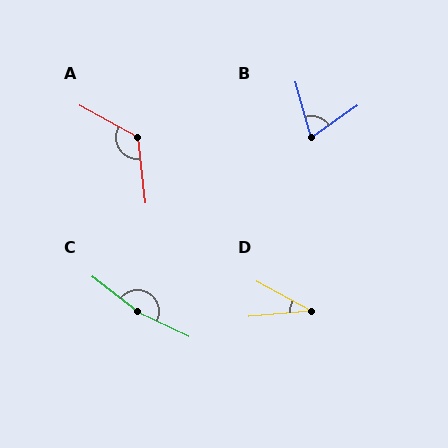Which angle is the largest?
C, at approximately 168 degrees.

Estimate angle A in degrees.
Approximately 125 degrees.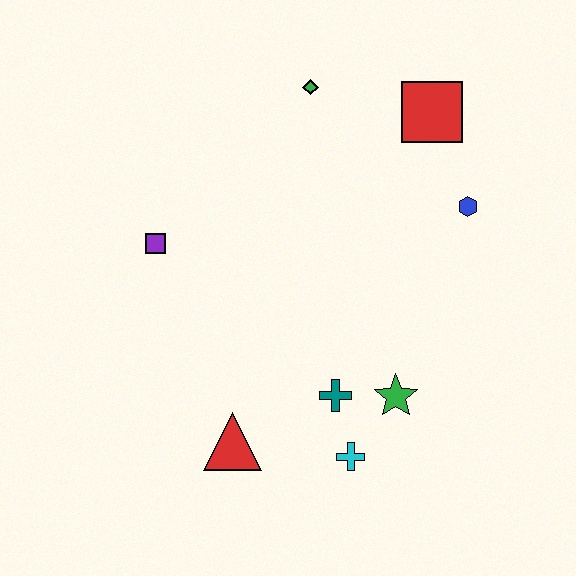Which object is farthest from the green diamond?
The cyan cross is farthest from the green diamond.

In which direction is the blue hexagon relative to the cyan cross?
The blue hexagon is above the cyan cross.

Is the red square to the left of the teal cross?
No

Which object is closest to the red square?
The blue hexagon is closest to the red square.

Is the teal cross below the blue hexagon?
Yes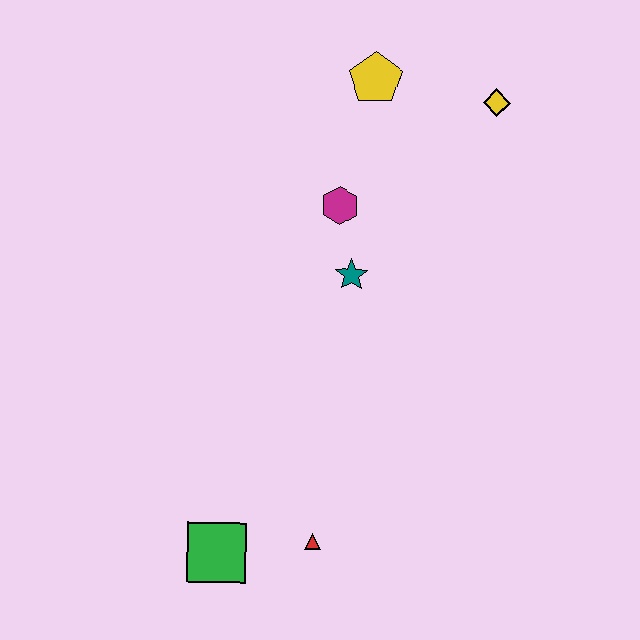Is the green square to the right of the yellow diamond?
No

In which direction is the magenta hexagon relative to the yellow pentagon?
The magenta hexagon is below the yellow pentagon.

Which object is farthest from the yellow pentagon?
The green square is farthest from the yellow pentagon.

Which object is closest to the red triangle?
The green square is closest to the red triangle.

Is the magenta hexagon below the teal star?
No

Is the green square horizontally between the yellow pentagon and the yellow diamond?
No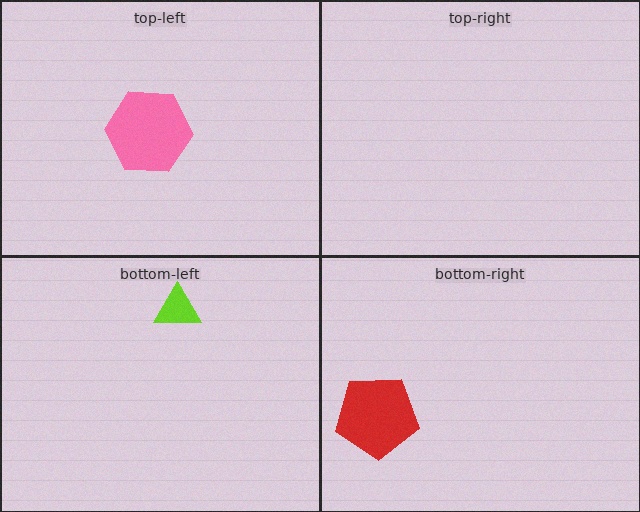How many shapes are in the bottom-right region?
1.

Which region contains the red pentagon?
The bottom-right region.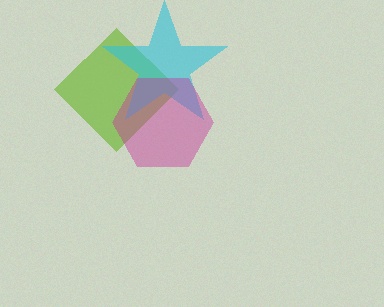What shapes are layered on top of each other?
The layered shapes are: a lime diamond, a cyan star, a magenta hexagon.